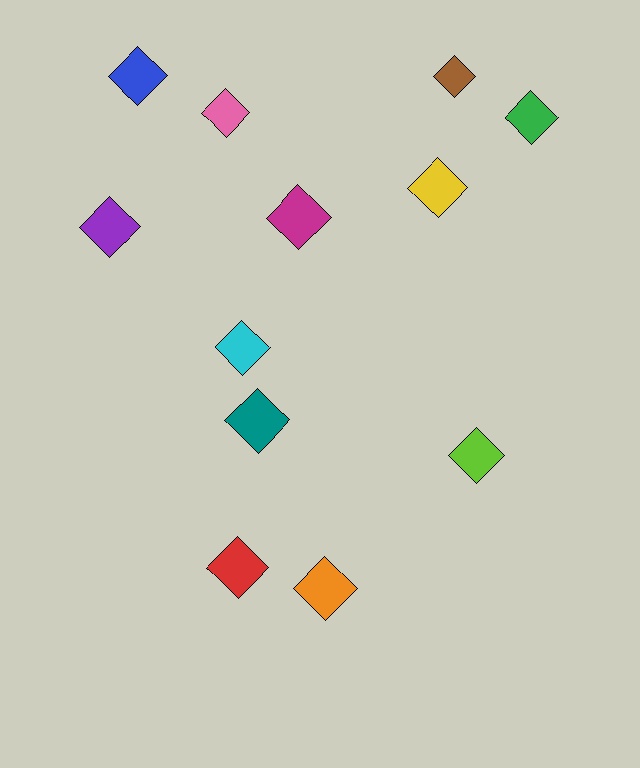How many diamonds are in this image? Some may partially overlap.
There are 12 diamonds.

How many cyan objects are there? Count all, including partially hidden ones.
There is 1 cyan object.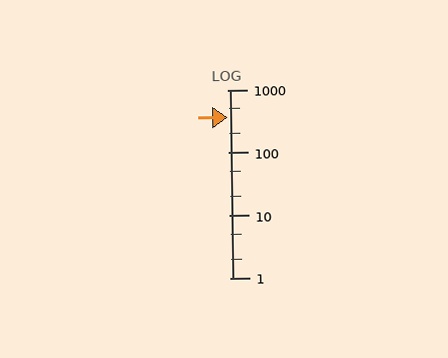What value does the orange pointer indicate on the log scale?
The pointer indicates approximately 360.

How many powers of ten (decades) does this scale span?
The scale spans 3 decades, from 1 to 1000.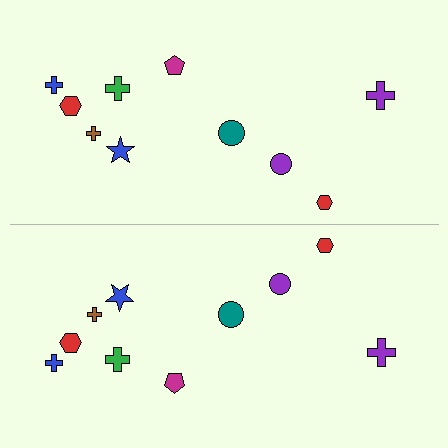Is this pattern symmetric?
Yes, this pattern has bilateral (reflection) symmetry.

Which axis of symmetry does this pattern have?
The pattern has a horizontal axis of symmetry running through the center of the image.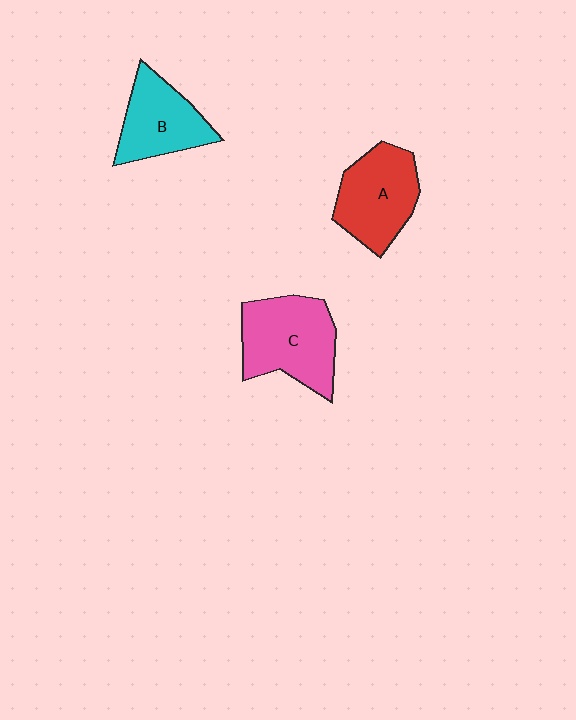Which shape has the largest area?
Shape C (pink).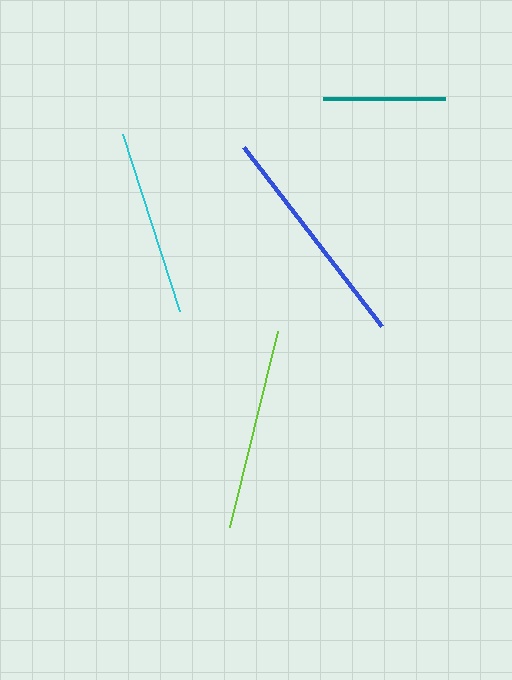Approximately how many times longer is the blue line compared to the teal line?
The blue line is approximately 1.9 times the length of the teal line.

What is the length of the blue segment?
The blue segment is approximately 227 pixels long.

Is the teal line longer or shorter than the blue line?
The blue line is longer than the teal line.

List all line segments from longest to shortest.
From longest to shortest: blue, lime, cyan, teal.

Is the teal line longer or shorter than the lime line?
The lime line is longer than the teal line.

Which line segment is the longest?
The blue line is the longest at approximately 227 pixels.